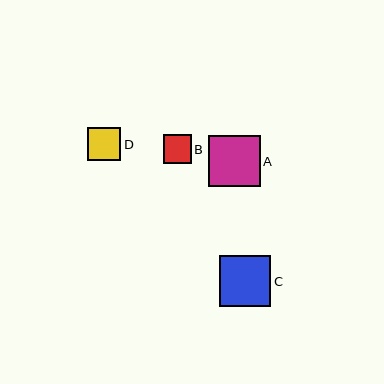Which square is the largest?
Square A is the largest with a size of approximately 51 pixels.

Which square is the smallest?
Square B is the smallest with a size of approximately 28 pixels.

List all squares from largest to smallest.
From largest to smallest: A, C, D, B.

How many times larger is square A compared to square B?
Square A is approximately 1.8 times the size of square B.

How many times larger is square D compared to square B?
Square D is approximately 1.2 times the size of square B.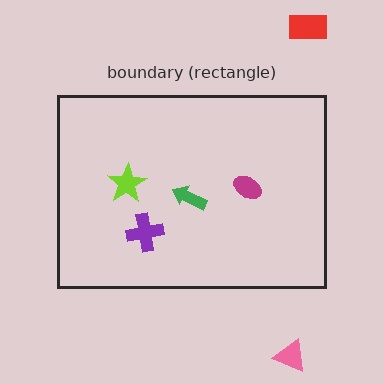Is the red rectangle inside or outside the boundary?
Outside.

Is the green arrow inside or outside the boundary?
Inside.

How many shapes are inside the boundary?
4 inside, 2 outside.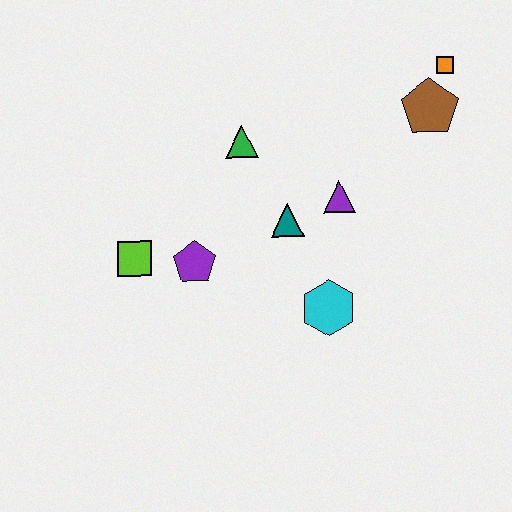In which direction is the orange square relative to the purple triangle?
The orange square is above the purple triangle.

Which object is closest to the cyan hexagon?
The teal triangle is closest to the cyan hexagon.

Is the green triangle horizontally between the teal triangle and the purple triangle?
No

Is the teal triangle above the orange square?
No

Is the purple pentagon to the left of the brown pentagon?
Yes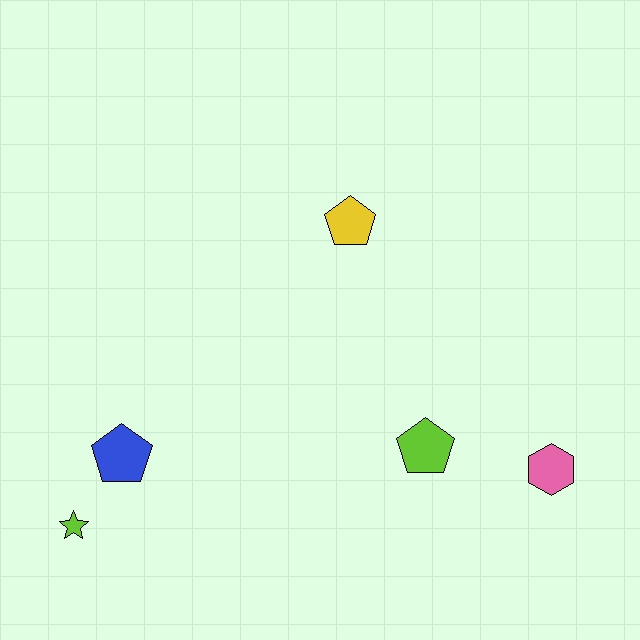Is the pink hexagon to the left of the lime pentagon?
No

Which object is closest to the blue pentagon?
The lime star is closest to the blue pentagon.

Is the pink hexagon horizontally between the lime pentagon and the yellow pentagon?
No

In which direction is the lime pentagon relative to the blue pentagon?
The lime pentagon is to the right of the blue pentagon.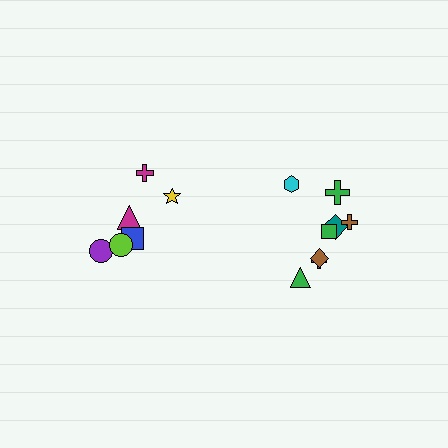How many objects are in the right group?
There are 8 objects.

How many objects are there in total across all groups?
There are 14 objects.